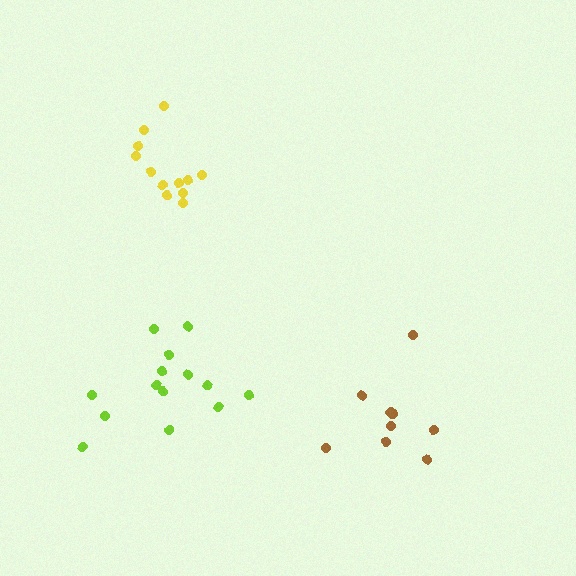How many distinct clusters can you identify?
There are 3 distinct clusters.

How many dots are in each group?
Group 1: 9 dots, Group 2: 12 dots, Group 3: 14 dots (35 total).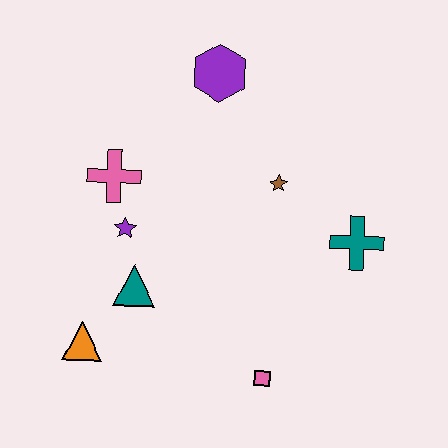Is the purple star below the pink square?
No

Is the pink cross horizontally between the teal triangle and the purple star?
No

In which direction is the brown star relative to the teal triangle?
The brown star is to the right of the teal triangle.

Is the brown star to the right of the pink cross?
Yes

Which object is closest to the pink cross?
The purple star is closest to the pink cross.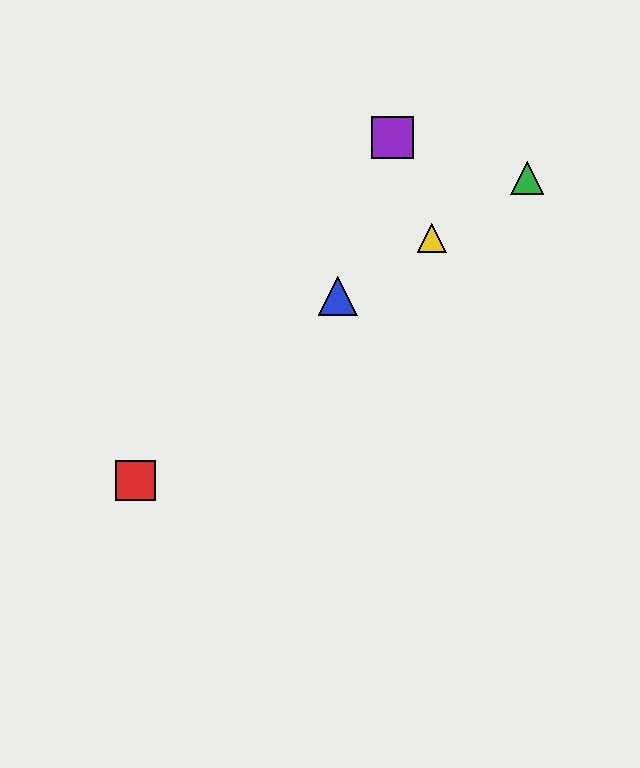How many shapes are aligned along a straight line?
3 shapes (the blue triangle, the green triangle, the yellow triangle) are aligned along a straight line.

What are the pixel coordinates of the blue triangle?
The blue triangle is at (338, 296).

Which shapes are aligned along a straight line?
The blue triangle, the green triangle, the yellow triangle are aligned along a straight line.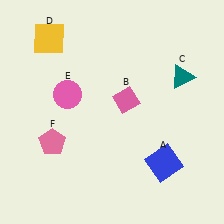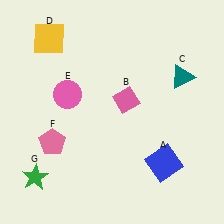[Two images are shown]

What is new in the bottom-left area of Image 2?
A green star (G) was added in the bottom-left area of Image 2.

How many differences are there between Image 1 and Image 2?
There is 1 difference between the two images.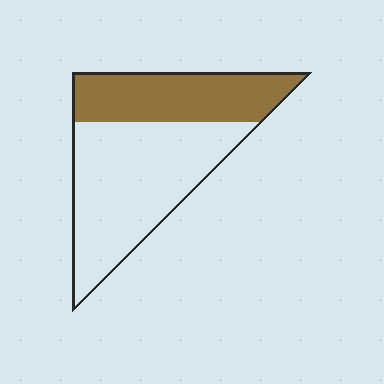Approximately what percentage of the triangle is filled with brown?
Approximately 35%.